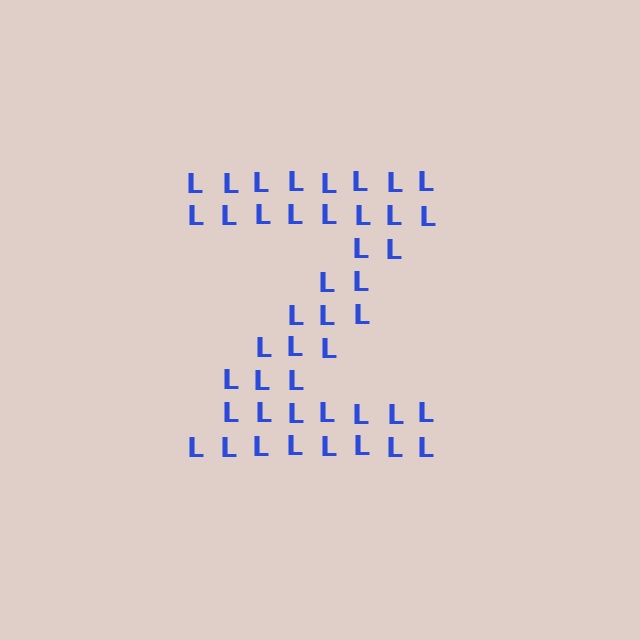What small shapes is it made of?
It is made of small letter L's.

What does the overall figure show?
The overall figure shows the letter Z.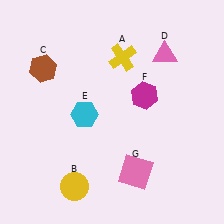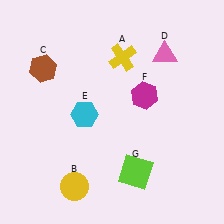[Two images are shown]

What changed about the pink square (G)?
In Image 1, G is pink. In Image 2, it changed to lime.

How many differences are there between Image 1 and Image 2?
There is 1 difference between the two images.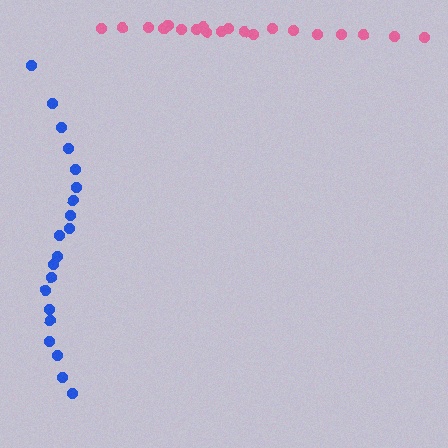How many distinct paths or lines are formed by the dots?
There are 2 distinct paths.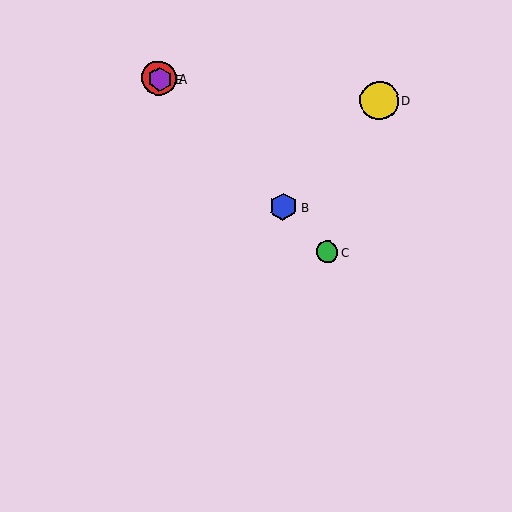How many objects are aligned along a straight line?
4 objects (A, B, C, E) are aligned along a straight line.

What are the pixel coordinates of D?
Object D is at (379, 100).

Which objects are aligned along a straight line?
Objects A, B, C, E are aligned along a straight line.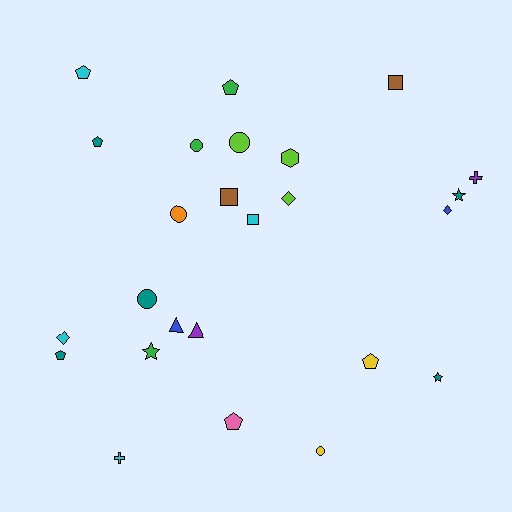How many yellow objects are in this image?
There are 2 yellow objects.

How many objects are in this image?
There are 25 objects.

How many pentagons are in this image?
There are 6 pentagons.